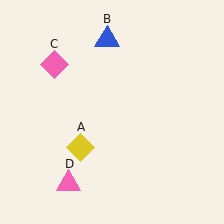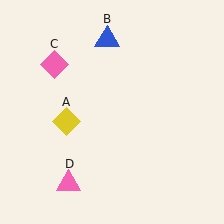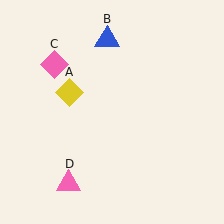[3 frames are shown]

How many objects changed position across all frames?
1 object changed position: yellow diamond (object A).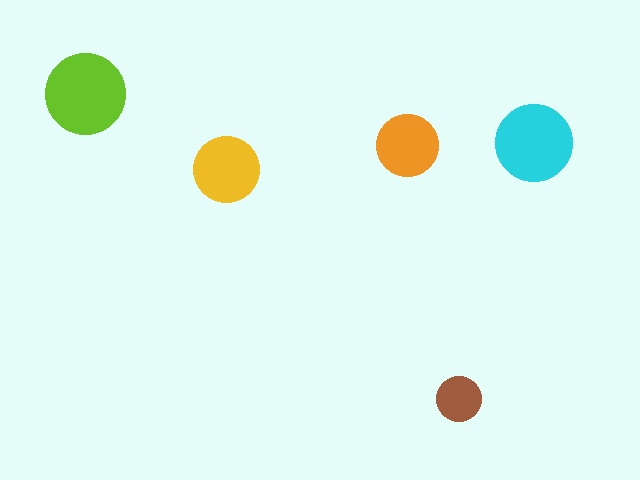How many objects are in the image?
There are 5 objects in the image.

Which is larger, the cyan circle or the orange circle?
The cyan one.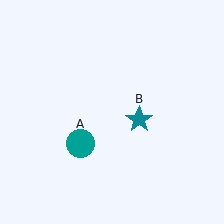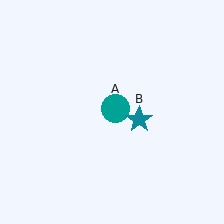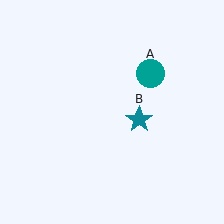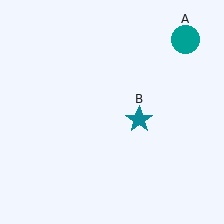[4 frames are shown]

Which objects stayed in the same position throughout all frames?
Teal star (object B) remained stationary.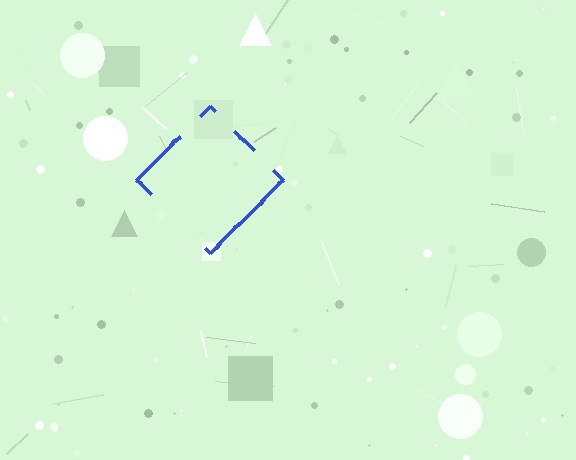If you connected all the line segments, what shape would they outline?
They would outline a diamond.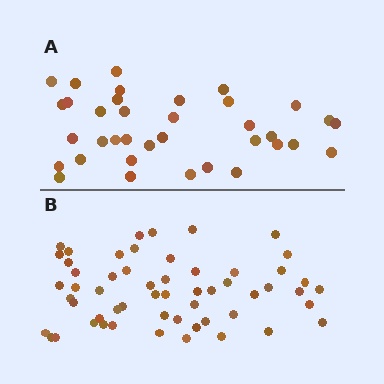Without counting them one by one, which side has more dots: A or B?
Region B (the bottom region) has more dots.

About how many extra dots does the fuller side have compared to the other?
Region B has approximately 20 more dots than region A.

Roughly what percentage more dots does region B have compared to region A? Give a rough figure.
About 55% more.